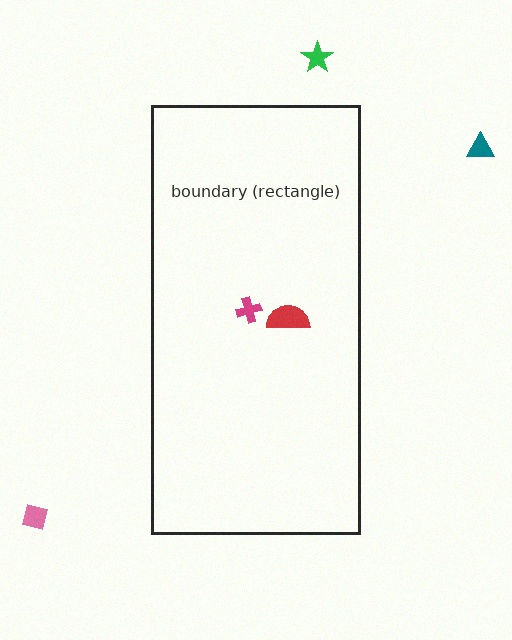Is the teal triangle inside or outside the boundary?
Outside.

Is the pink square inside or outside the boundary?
Outside.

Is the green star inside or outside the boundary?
Outside.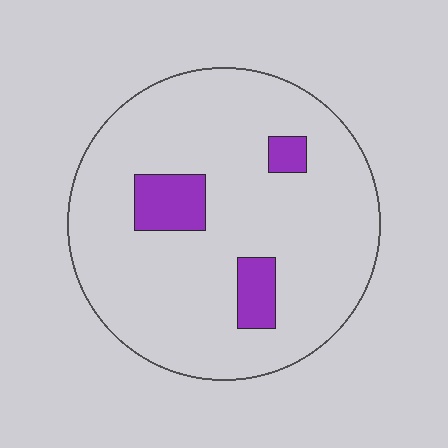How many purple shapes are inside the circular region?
3.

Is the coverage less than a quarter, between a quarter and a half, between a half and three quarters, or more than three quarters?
Less than a quarter.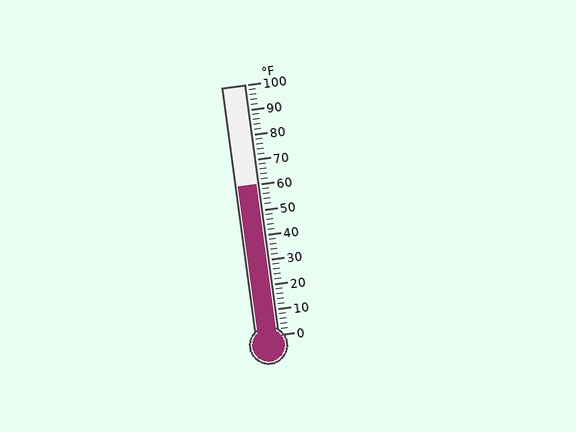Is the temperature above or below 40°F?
The temperature is above 40°F.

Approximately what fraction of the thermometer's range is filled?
The thermometer is filled to approximately 60% of its range.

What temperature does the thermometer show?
The thermometer shows approximately 60°F.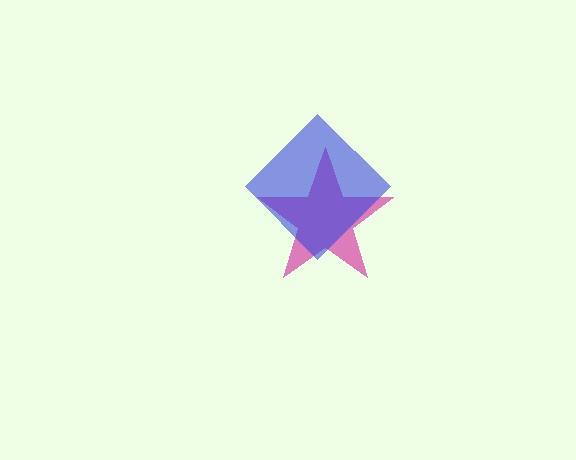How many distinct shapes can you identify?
There are 2 distinct shapes: a magenta star, a blue diamond.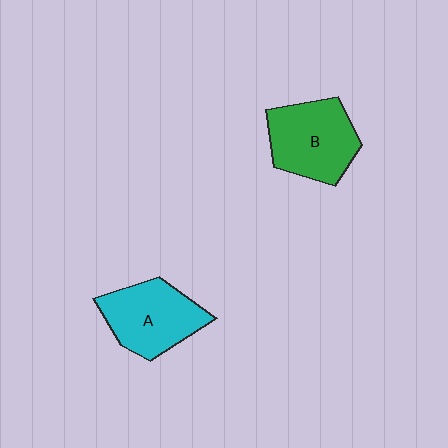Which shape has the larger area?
Shape B (green).